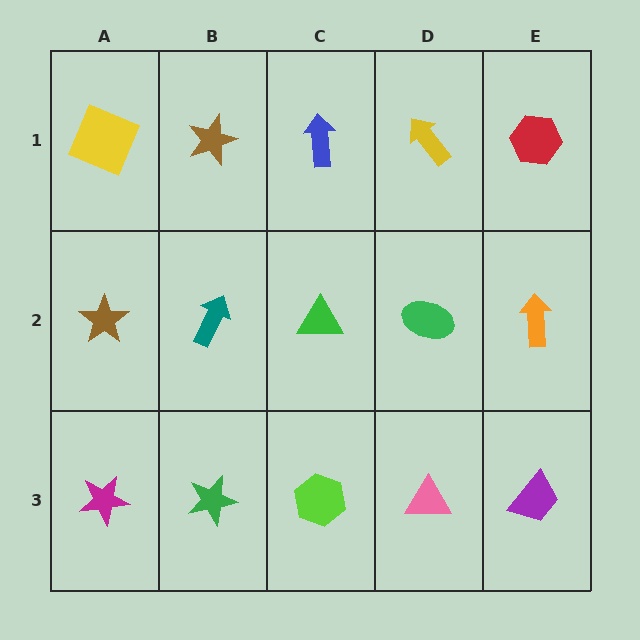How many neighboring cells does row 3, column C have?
3.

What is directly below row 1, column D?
A green ellipse.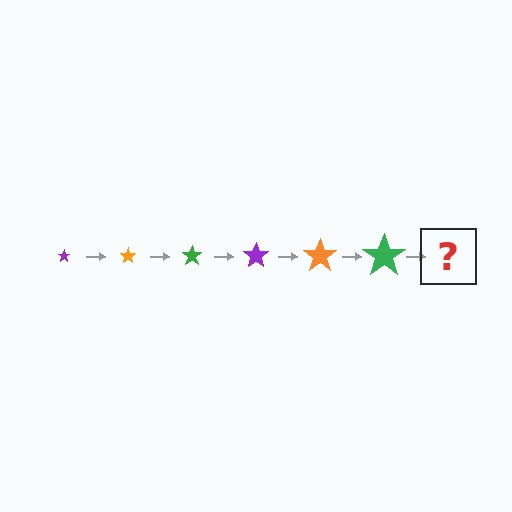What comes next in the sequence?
The next element should be a purple star, larger than the previous one.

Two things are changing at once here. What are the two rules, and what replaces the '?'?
The two rules are that the star grows larger each step and the color cycles through purple, orange, and green. The '?' should be a purple star, larger than the previous one.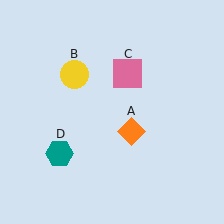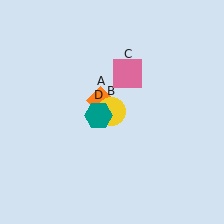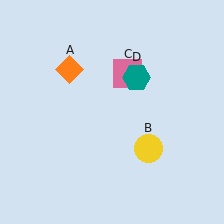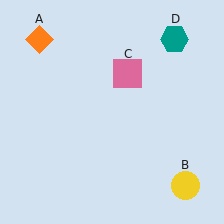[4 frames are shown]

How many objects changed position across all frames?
3 objects changed position: orange diamond (object A), yellow circle (object B), teal hexagon (object D).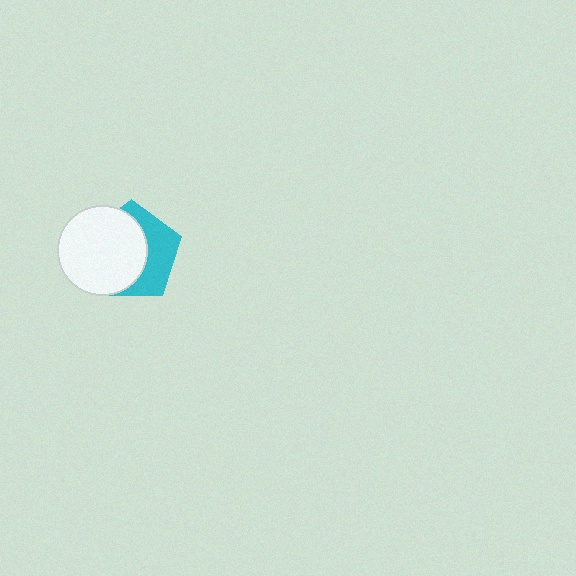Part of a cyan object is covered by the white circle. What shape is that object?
It is a pentagon.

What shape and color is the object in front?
The object in front is a white circle.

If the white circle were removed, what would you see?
You would see the complete cyan pentagon.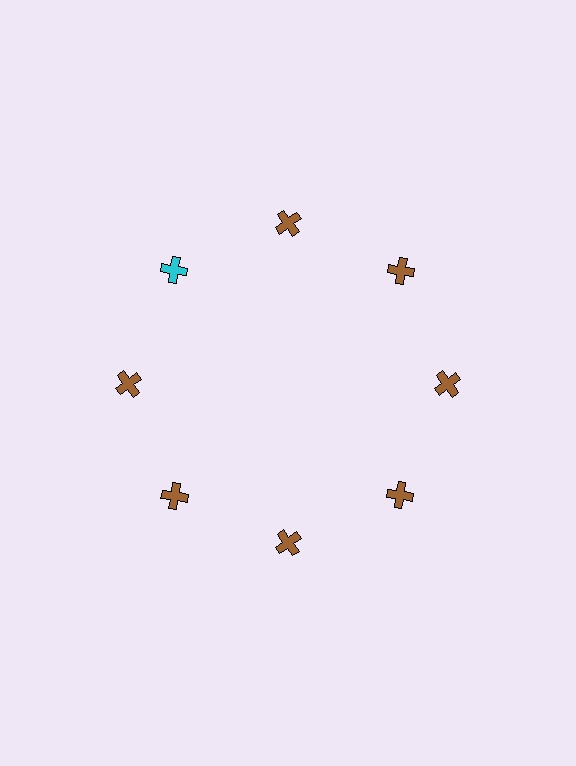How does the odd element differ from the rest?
It has a different color: cyan instead of brown.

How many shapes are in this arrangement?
There are 8 shapes arranged in a ring pattern.